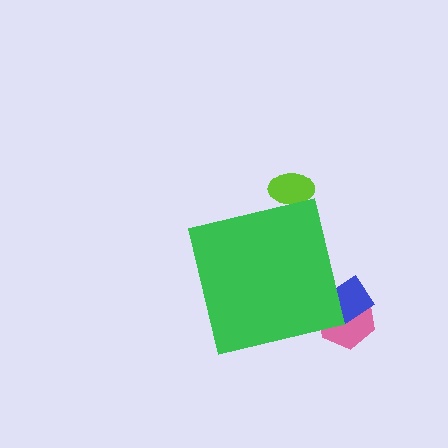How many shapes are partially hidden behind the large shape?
3 shapes are partially hidden.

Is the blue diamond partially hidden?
Yes, the blue diamond is partially hidden behind the green square.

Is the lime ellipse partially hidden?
Yes, the lime ellipse is partially hidden behind the green square.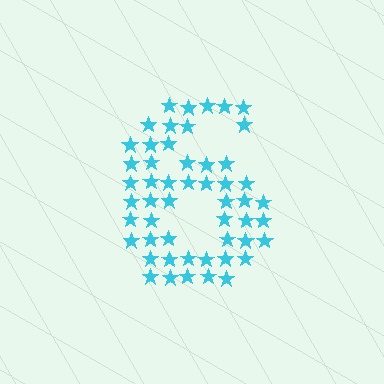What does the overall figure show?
The overall figure shows the digit 6.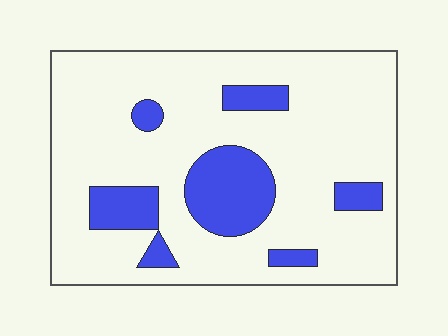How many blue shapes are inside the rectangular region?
7.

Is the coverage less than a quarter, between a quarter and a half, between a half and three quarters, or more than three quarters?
Less than a quarter.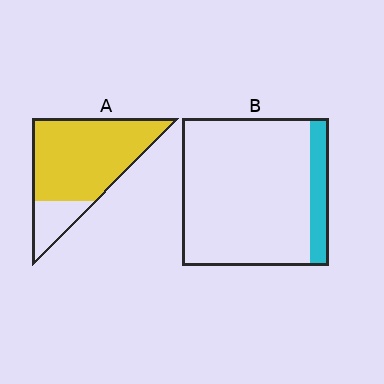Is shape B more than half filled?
No.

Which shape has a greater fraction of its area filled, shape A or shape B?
Shape A.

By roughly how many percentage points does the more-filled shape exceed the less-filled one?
By roughly 65 percentage points (A over B).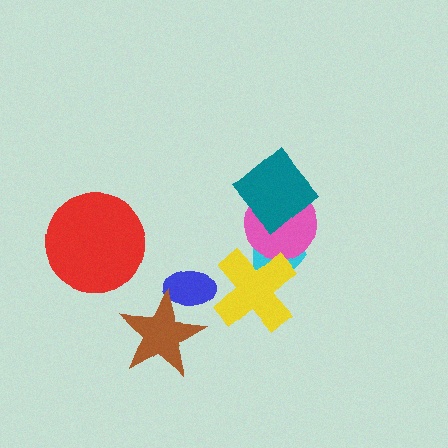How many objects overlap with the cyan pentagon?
3 objects overlap with the cyan pentagon.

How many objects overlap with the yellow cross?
2 objects overlap with the yellow cross.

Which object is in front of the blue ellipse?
The brown star is in front of the blue ellipse.